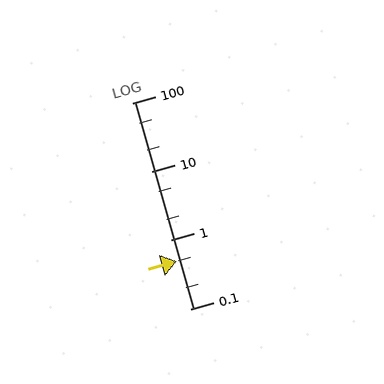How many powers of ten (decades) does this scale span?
The scale spans 3 decades, from 0.1 to 100.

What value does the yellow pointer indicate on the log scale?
The pointer indicates approximately 0.49.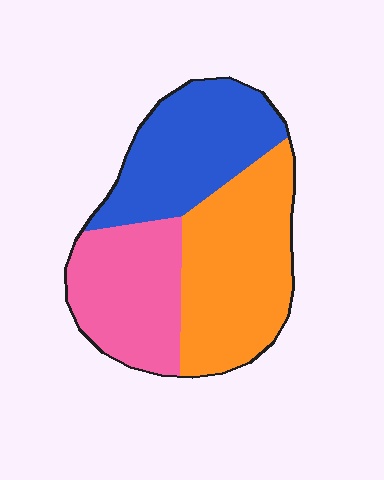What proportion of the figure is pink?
Pink covers roughly 30% of the figure.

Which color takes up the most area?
Orange, at roughly 40%.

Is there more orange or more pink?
Orange.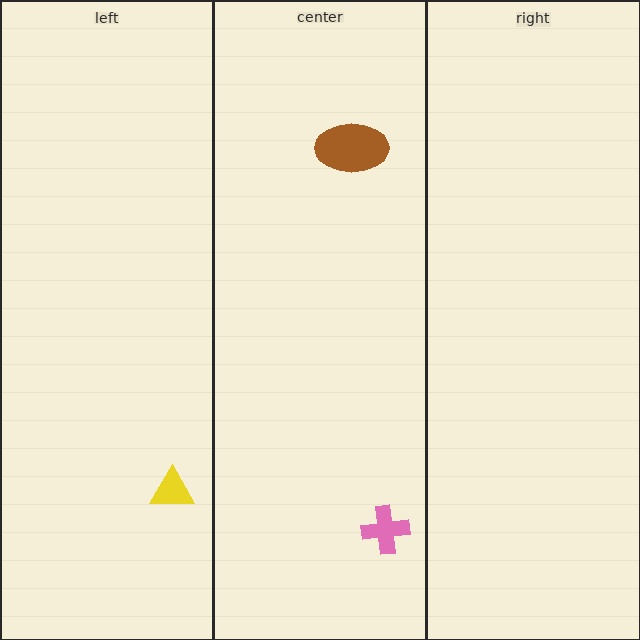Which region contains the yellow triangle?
The left region.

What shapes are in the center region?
The pink cross, the brown ellipse.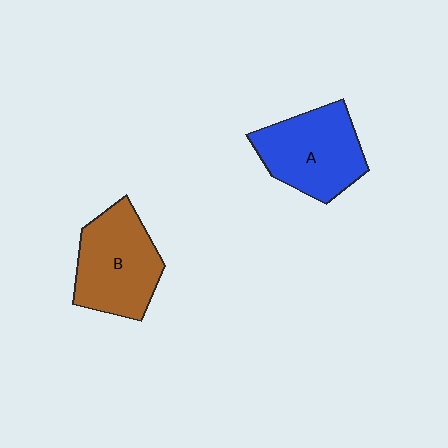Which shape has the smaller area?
Shape A (blue).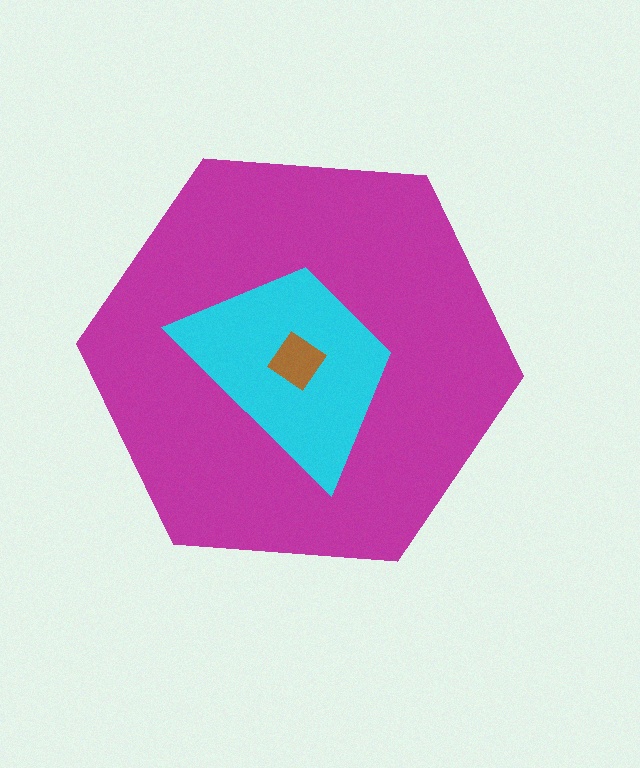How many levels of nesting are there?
3.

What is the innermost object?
The brown diamond.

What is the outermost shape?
The magenta hexagon.